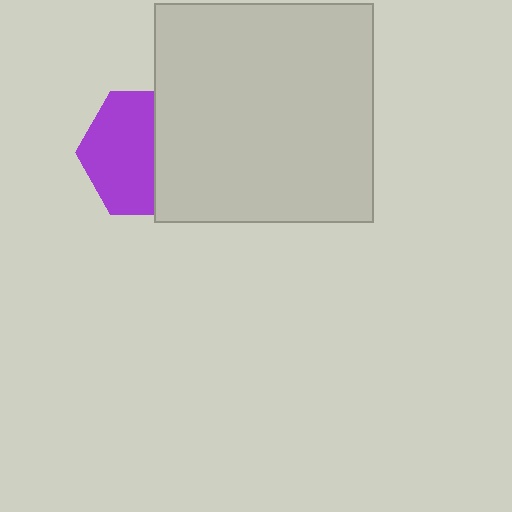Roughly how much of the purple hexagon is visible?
About half of it is visible (roughly 57%).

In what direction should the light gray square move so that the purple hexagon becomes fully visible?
The light gray square should move right. That is the shortest direction to clear the overlap and leave the purple hexagon fully visible.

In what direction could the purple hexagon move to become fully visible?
The purple hexagon could move left. That would shift it out from behind the light gray square entirely.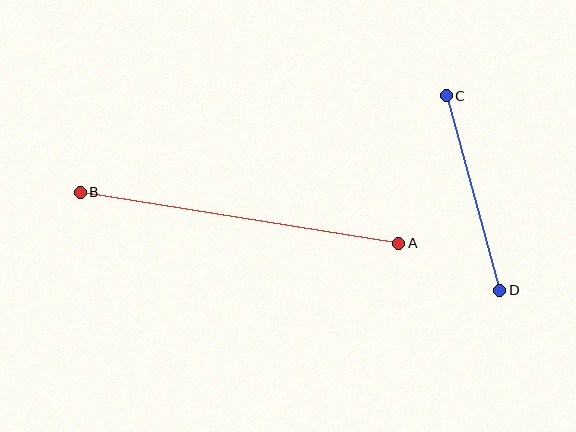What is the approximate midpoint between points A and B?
The midpoint is at approximately (239, 218) pixels.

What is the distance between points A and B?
The distance is approximately 323 pixels.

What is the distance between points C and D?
The distance is approximately 202 pixels.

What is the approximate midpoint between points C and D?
The midpoint is at approximately (473, 193) pixels.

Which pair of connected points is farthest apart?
Points A and B are farthest apart.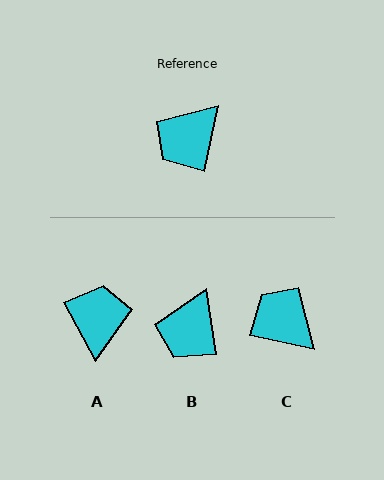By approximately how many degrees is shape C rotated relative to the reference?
Approximately 90 degrees clockwise.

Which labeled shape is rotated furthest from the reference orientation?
A, about 140 degrees away.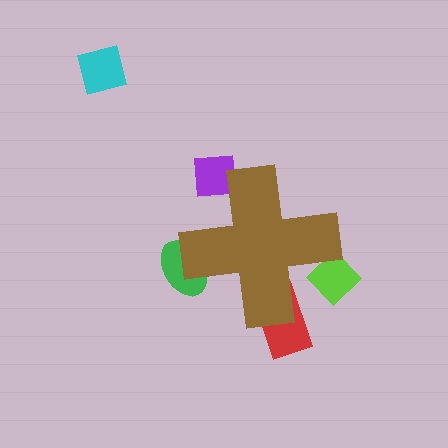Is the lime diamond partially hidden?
Yes, the lime diamond is partially hidden behind the brown cross.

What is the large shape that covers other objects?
A brown cross.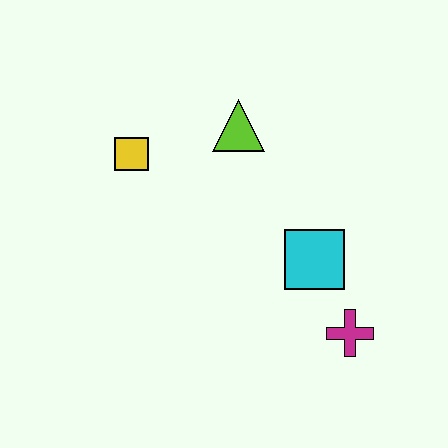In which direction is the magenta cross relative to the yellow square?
The magenta cross is to the right of the yellow square.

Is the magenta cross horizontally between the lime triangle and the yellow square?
No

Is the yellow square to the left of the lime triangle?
Yes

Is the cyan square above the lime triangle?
No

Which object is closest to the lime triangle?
The yellow square is closest to the lime triangle.